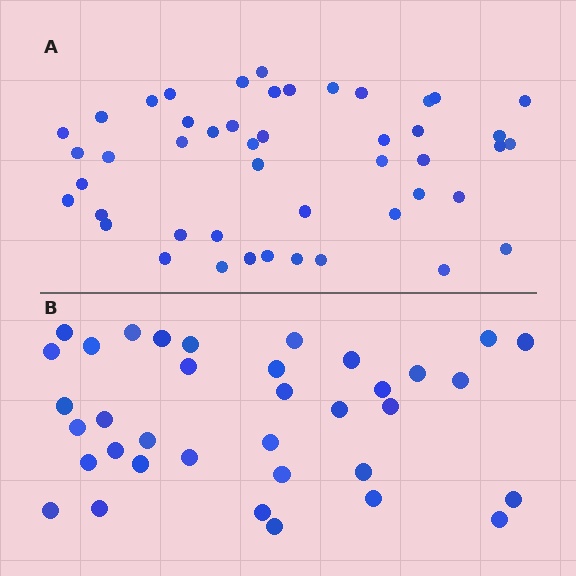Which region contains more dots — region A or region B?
Region A (the top region) has more dots.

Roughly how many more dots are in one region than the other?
Region A has roughly 12 or so more dots than region B.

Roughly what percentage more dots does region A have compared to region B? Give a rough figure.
About 30% more.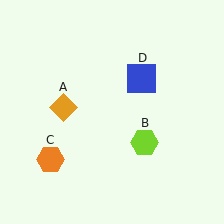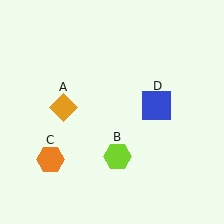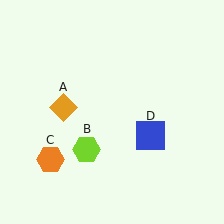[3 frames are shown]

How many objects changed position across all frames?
2 objects changed position: lime hexagon (object B), blue square (object D).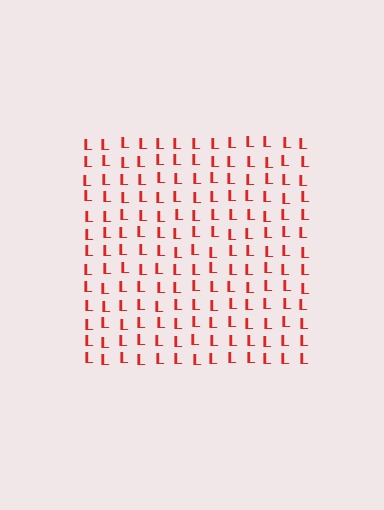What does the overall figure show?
The overall figure shows a square.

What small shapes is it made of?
It is made of small letter L's.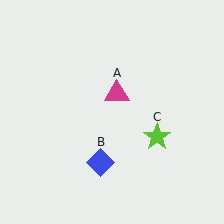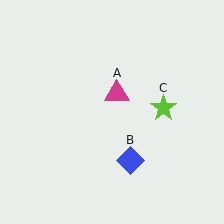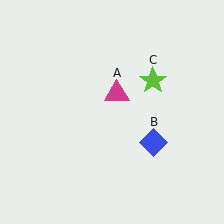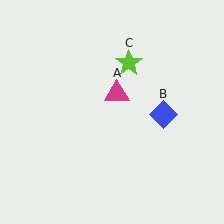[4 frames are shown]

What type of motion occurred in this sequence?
The blue diamond (object B), lime star (object C) rotated counterclockwise around the center of the scene.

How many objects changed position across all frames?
2 objects changed position: blue diamond (object B), lime star (object C).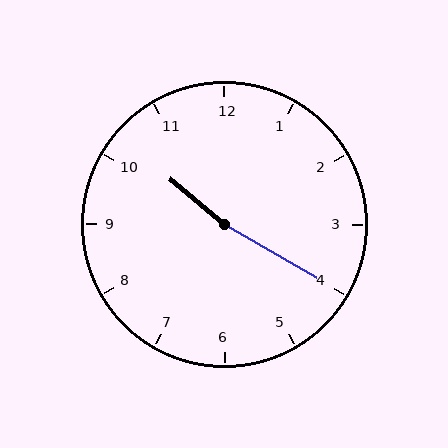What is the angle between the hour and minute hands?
Approximately 170 degrees.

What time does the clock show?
10:20.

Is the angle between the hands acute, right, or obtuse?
It is obtuse.